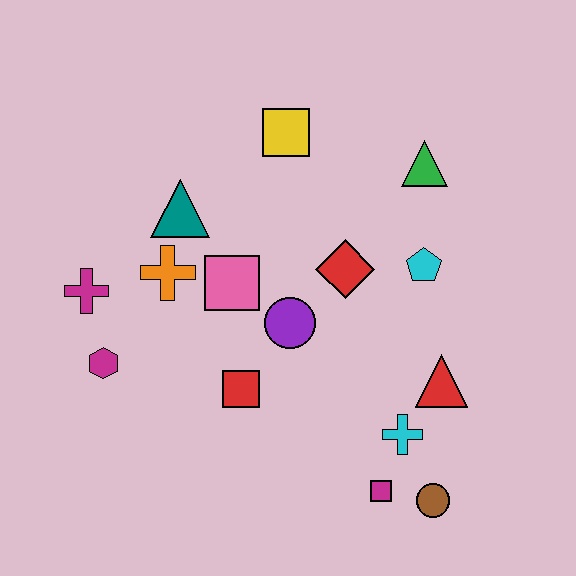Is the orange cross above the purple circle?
Yes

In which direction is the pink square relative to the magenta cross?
The pink square is to the right of the magenta cross.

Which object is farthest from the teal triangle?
The brown circle is farthest from the teal triangle.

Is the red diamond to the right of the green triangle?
No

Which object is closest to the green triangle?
The cyan pentagon is closest to the green triangle.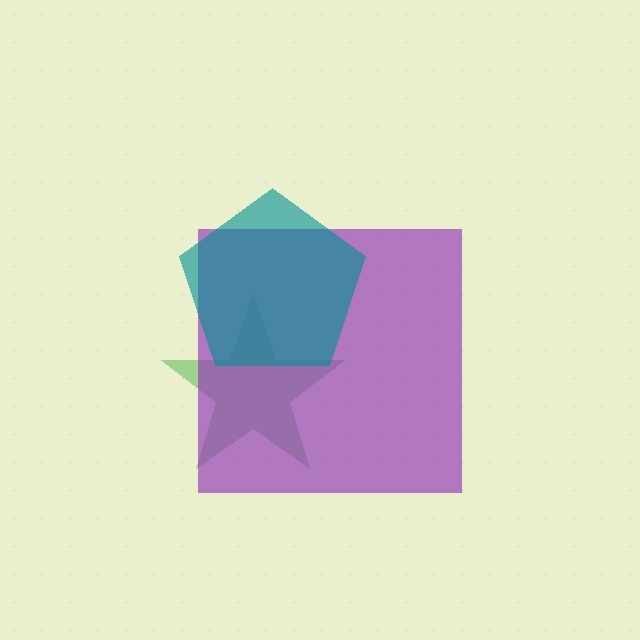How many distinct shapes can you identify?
There are 3 distinct shapes: a green star, a purple square, a teal pentagon.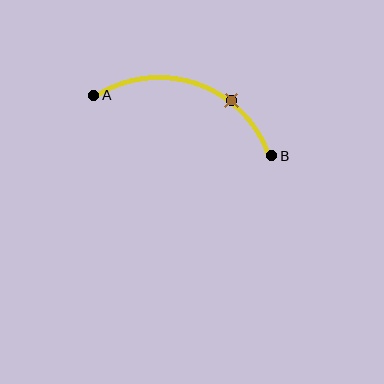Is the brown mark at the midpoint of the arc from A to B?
No. The brown mark lies on the arc but is closer to endpoint B. The arc midpoint would be at the point on the curve equidistant along the arc from both A and B.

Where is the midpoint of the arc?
The arc midpoint is the point on the curve farthest from the straight line joining A and B. It sits above that line.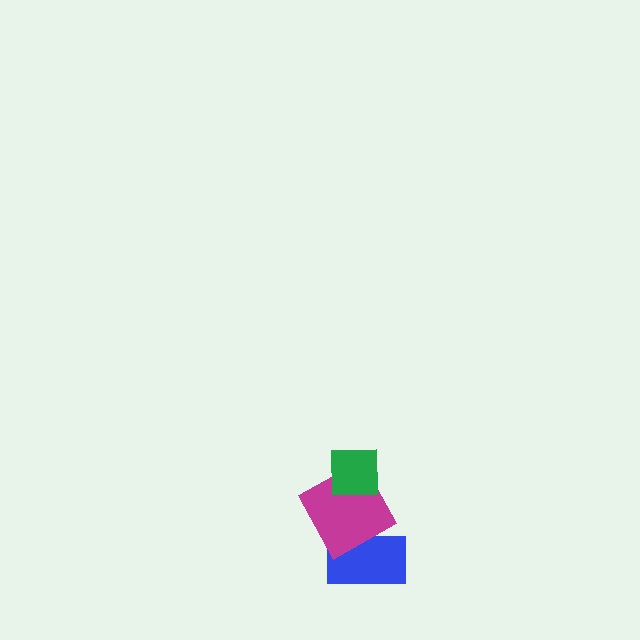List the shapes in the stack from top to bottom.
From top to bottom: the green square, the magenta square, the blue rectangle.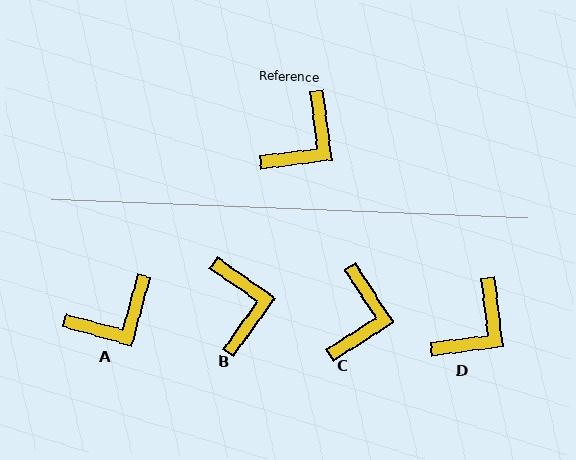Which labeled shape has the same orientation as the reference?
D.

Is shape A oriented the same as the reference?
No, it is off by about 22 degrees.